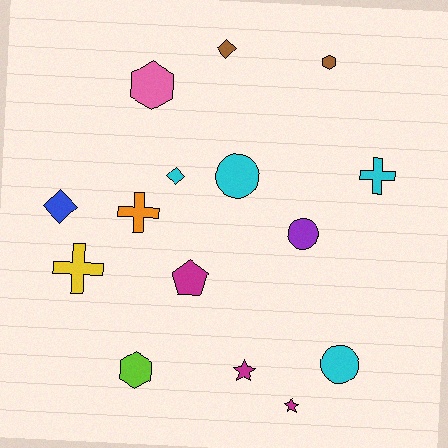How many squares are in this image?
There are no squares.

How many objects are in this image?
There are 15 objects.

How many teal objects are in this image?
There are no teal objects.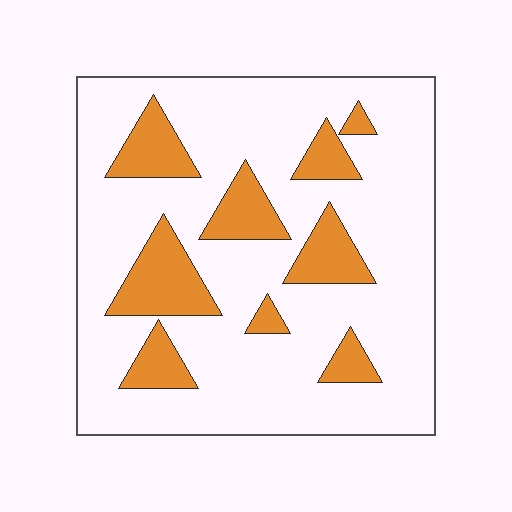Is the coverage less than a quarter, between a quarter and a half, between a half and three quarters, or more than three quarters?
Less than a quarter.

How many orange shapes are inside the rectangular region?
9.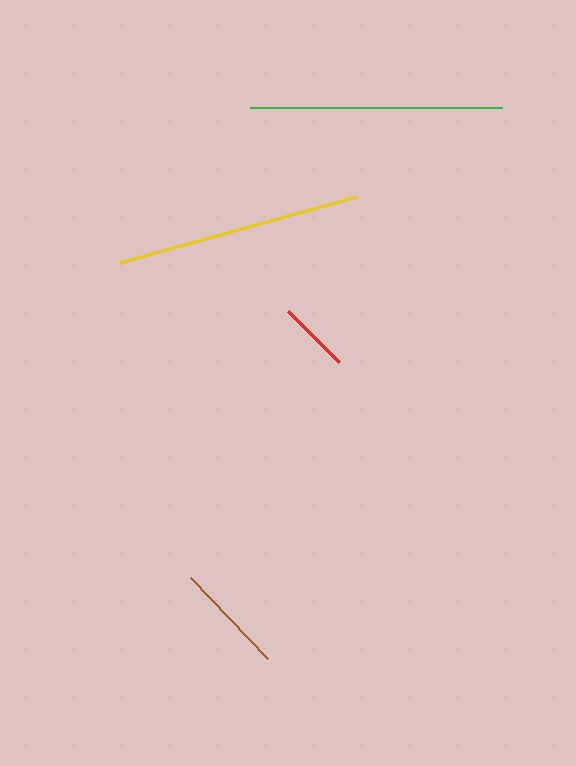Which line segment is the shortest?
The red line is the shortest at approximately 73 pixels.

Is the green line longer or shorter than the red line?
The green line is longer than the red line.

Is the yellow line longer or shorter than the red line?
The yellow line is longer than the red line.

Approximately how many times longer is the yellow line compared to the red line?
The yellow line is approximately 3.4 times the length of the red line.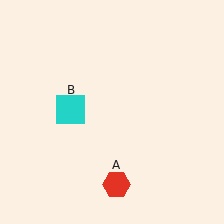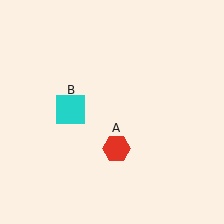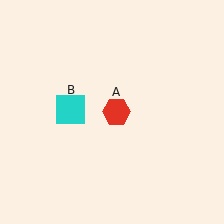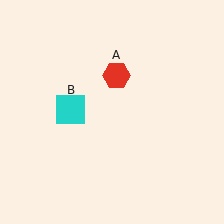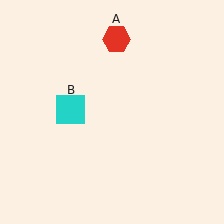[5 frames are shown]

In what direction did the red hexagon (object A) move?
The red hexagon (object A) moved up.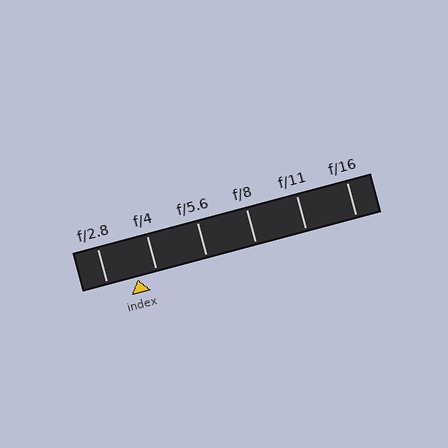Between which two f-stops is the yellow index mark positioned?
The index mark is between f/2.8 and f/4.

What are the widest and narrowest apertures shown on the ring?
The widest aperture shown is f/2.8 and the narrowest is f/16.